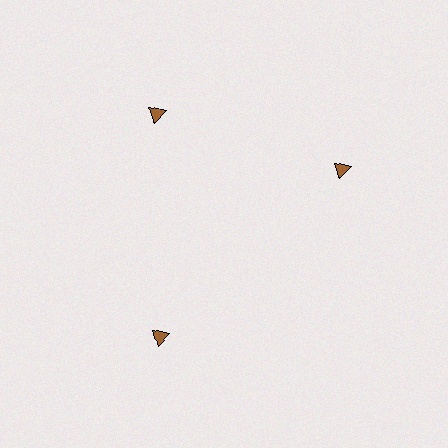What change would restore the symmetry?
The symmetry would be restored by rotating it back into even spacing with its neighbors so that all 3 triangles sit at equal angles and equal distance from the center.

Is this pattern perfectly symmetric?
No. The 3 brown triangles are arranged in a ring, but one element near the 3 o'clock position is rotated out of alignment along the ring, breaking the 3-fold rotational symmetry.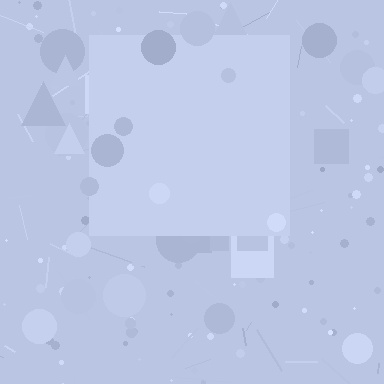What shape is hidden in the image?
A square is hidden in the image.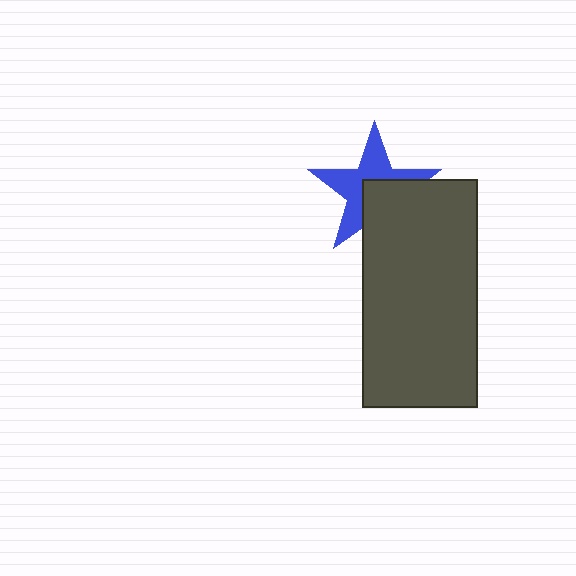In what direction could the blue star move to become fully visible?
The blue star could move toward the upper-left. That would shift it out from behind the dark gray rectangle entirely.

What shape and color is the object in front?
The object in front is a dark gray rectangle.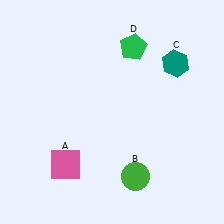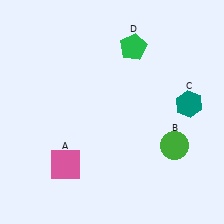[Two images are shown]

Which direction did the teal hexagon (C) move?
The teal hexagon (C) moved down.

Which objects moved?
The objects that moved are: the green circle (B), the teal hexagon (C).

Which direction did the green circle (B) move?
The green circle (B) moved right.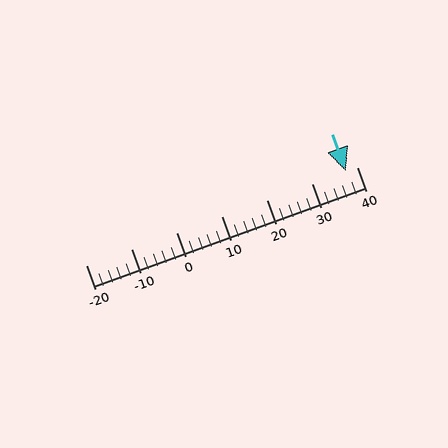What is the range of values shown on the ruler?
The ruler shows values from -20 to 40.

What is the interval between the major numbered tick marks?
The major tick marks are spaced 10 units apart.